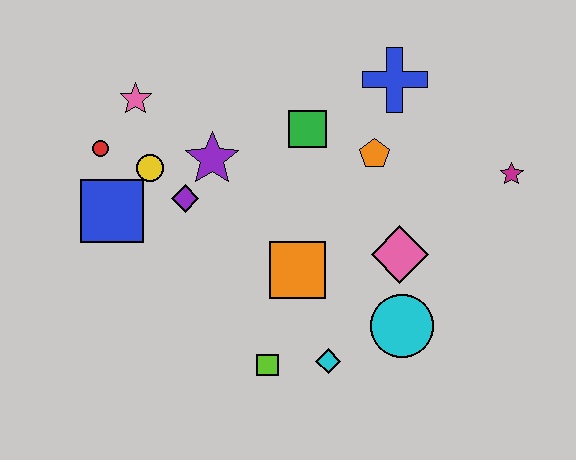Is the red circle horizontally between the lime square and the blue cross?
No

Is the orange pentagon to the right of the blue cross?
No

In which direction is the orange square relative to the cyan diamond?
The orange square is above the cyan diamond.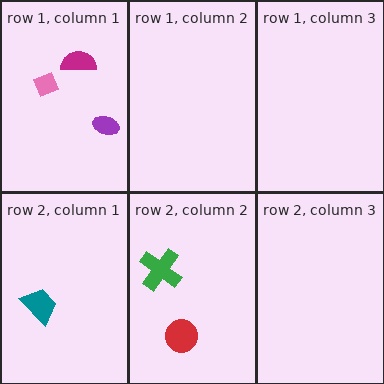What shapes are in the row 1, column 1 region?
The magenta semicircle, the pink diamond, the purple ellipse.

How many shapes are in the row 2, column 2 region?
2.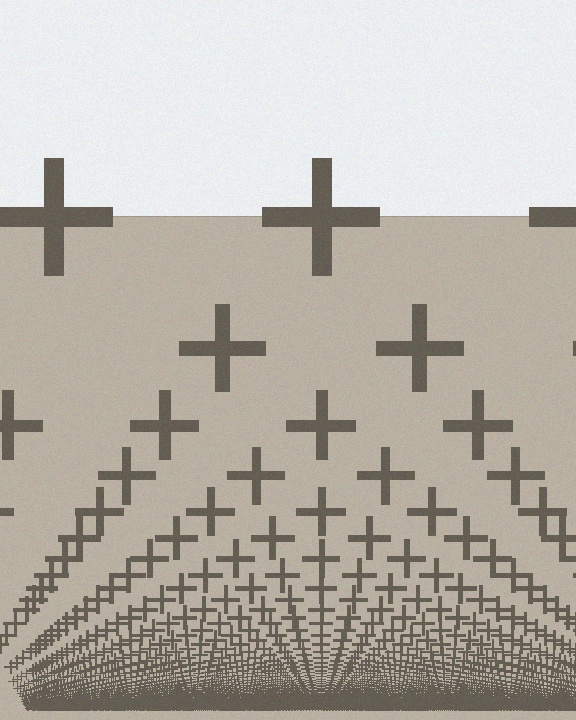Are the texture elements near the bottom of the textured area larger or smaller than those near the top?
Smaller. The gradient is inverted — elements near the bottom are smaller and denser.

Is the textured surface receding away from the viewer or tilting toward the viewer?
The surface appears to tilt toward the viewer. Texture elements get larger and sparser toward the top.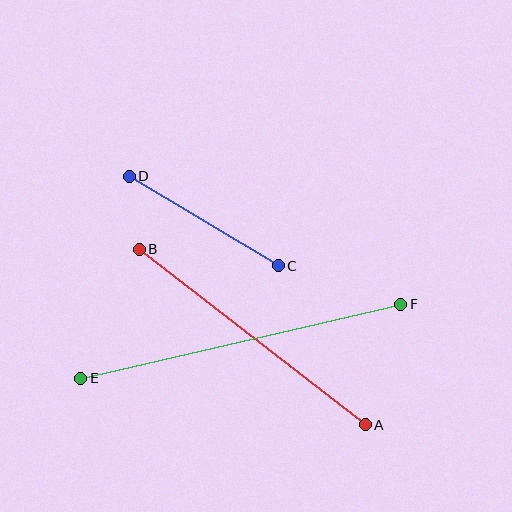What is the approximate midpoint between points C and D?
The midpoint is at approximately (204, 221) pixels.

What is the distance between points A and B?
The distance is approximately 286 pixels.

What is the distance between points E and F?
The distance is approximately 329 pixels.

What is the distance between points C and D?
The distance is approximately 174 pixels.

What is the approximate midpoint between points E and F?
The midpoint is at approximately (241, 341) pixels.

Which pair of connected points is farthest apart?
Points E and F are farthest apart.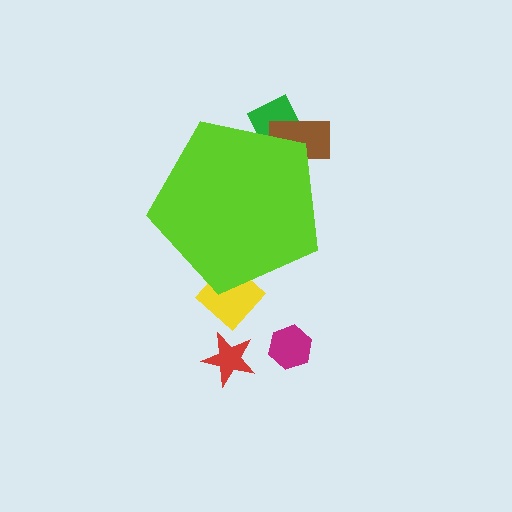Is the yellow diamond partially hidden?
Yes, the yellow diamond is partially hidden behind the lime pentagon.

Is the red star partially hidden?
No, the red star is fully visible.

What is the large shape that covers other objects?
A lime pentagon.